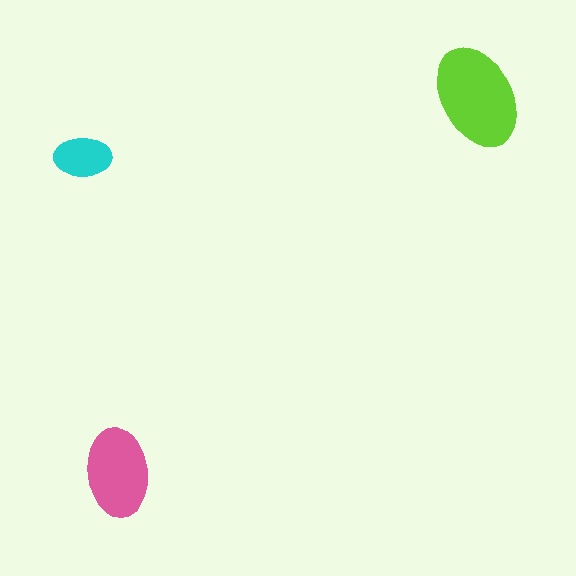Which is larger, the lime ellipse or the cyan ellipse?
The lime one.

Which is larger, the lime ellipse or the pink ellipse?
The lime one.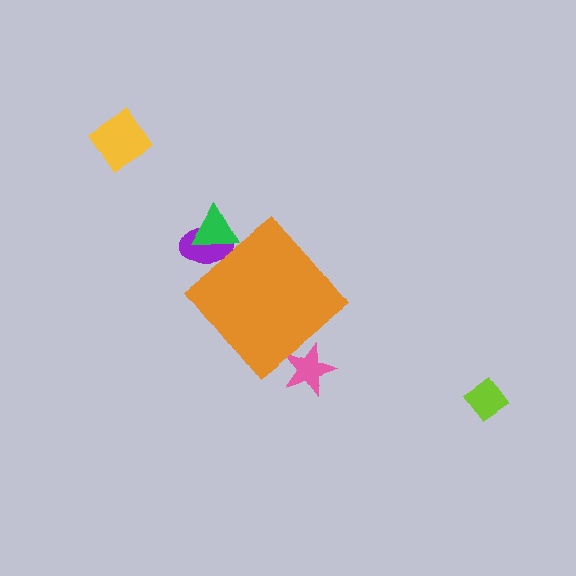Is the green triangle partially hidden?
Yes, the green triangle is partially hidden behind the orange diamond.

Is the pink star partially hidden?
Yes, the pink star is partially hidden behind the orange diamond.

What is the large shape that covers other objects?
An orange diamond.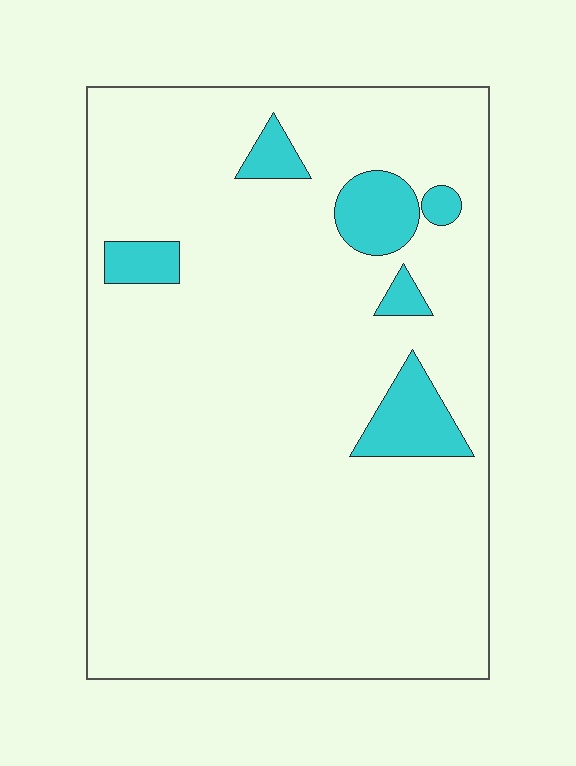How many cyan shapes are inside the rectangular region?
6.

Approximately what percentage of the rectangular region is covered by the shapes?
Approximately 10%.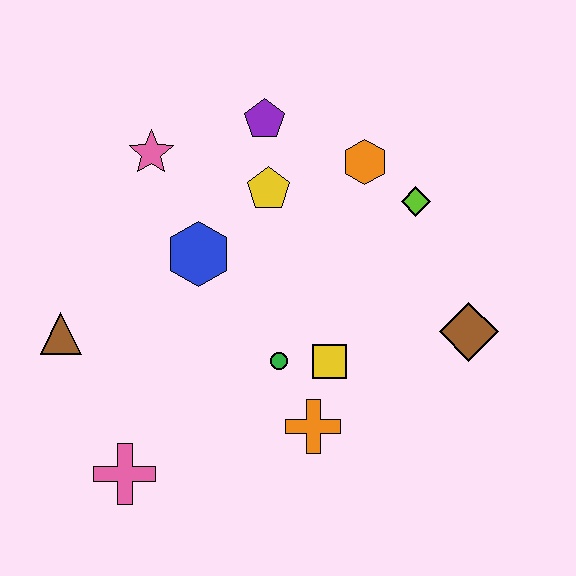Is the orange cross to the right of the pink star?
Yes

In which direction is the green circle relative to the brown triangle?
The green circle is to the right of the brown triangle.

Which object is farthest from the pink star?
The brown diamond is farthest from the pink star.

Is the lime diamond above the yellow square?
Yes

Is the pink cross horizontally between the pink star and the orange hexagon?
No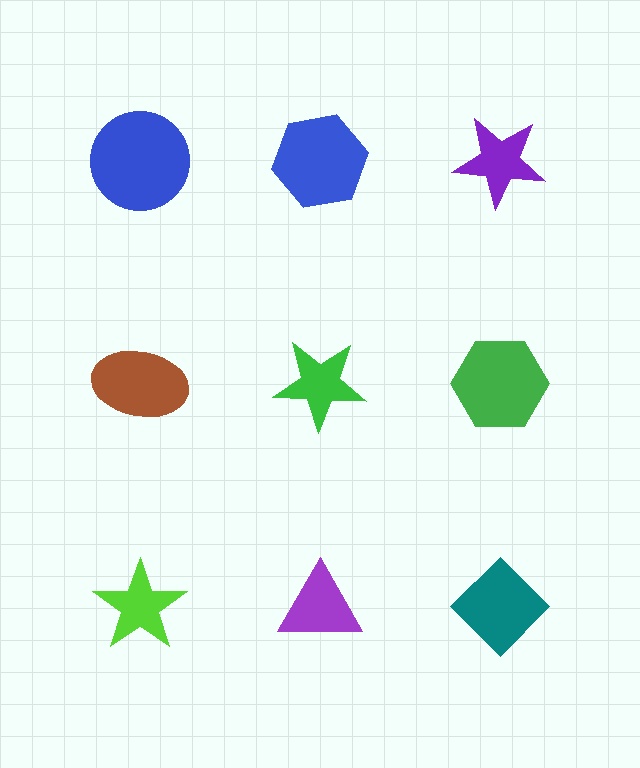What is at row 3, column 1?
A lime star.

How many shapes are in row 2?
3 shapes.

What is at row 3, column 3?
A teal diamond.